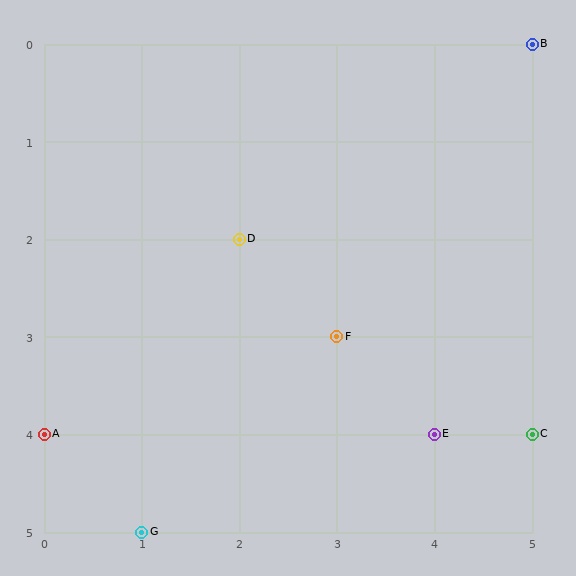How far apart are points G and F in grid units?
Points G and F are 2 columns and 2 rows apart (about 2.8 grid units diagonally).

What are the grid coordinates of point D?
Point D is at grid coordinates (2, 2).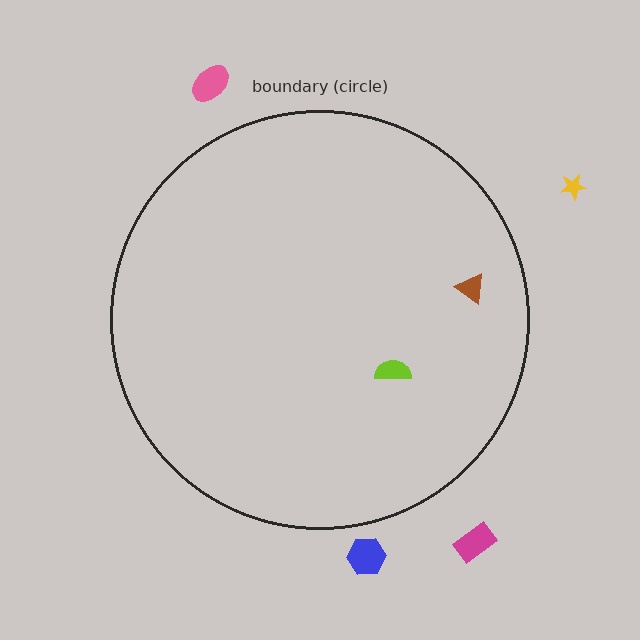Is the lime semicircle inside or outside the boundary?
Inside.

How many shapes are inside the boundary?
2 inside, 4 outside.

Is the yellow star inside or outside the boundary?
Outside.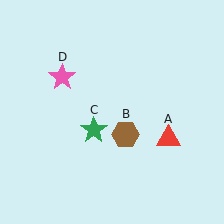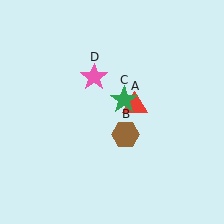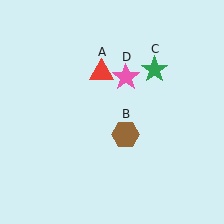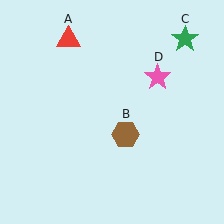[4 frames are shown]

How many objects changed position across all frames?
3 objects changed position: red triangle (object A), green star (object C), pink star (object D).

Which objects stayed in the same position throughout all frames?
Brown hexagon (object B) remained stationary.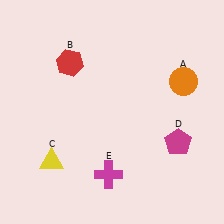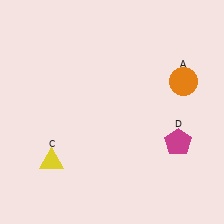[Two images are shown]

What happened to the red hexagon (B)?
The red hexagon (B) was removed in Image 2. It was in the top-left area of Image 1.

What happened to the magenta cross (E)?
The magenta cross (E) was removed in Image 2. It was in the bottom-left area of Image 1.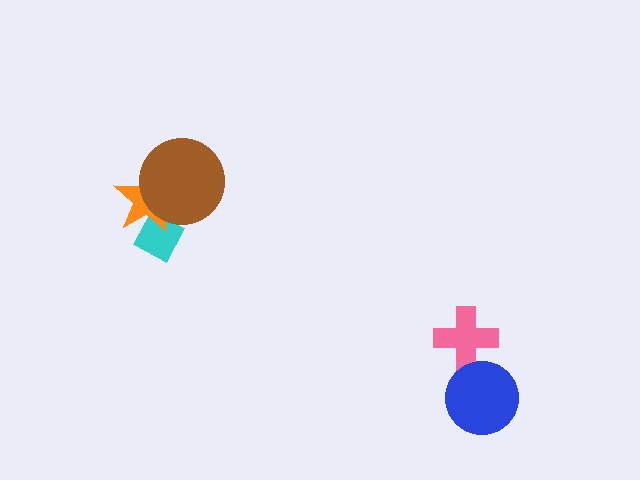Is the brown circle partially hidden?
No, no other shape covers it.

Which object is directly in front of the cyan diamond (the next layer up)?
The orange star is directly in front of the cyan diamond.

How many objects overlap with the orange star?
2 objects overlap with the orange star.